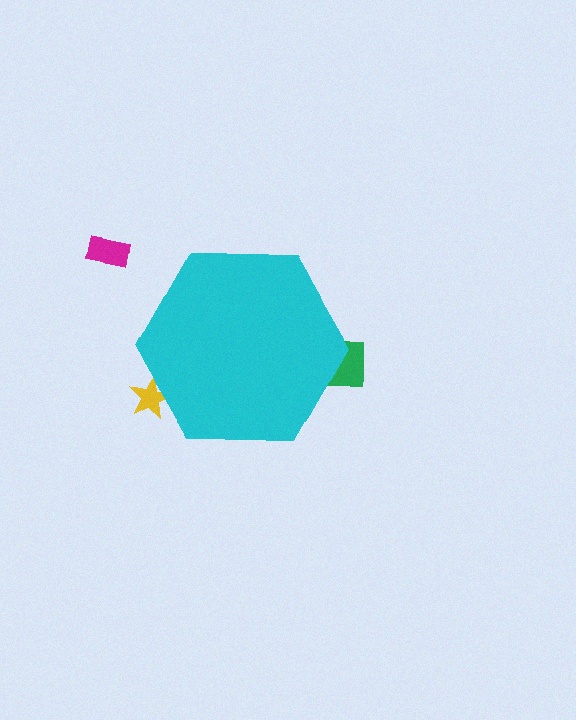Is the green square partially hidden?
Yes, the green square is partially hidden behind the cyan hexagon.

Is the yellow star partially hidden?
Yes, the yellow star is partially hidden behind the cyan hexagon.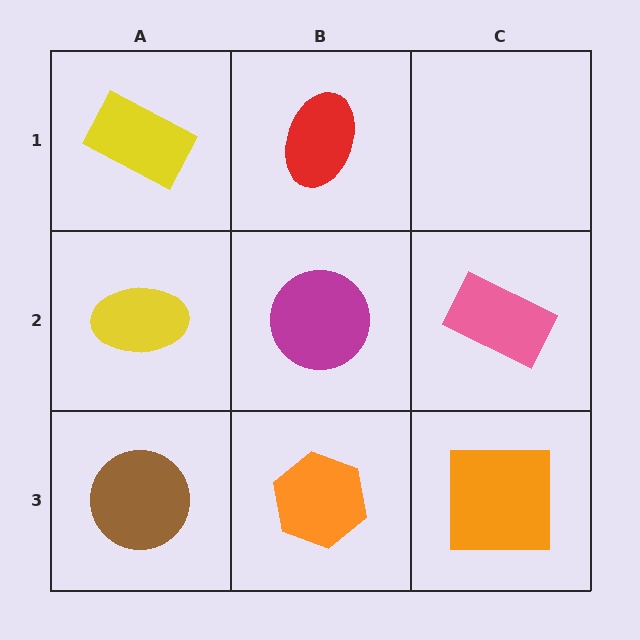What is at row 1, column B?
A red ellipse.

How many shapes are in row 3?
3 shapes.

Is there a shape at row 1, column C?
No, that cell is empty.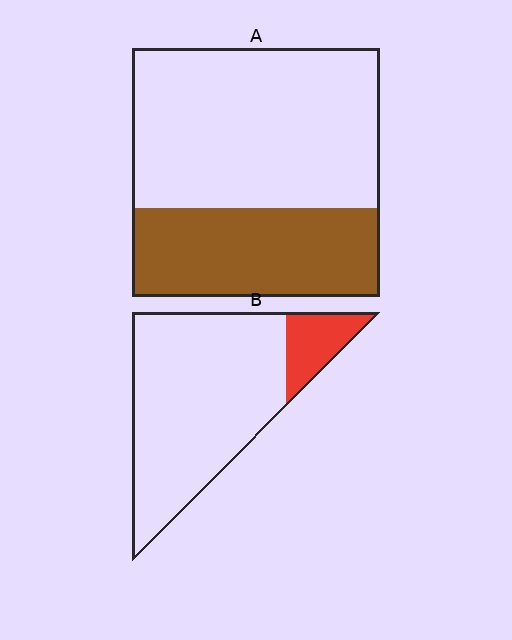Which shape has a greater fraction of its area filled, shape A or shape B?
Shape A.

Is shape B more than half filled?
No.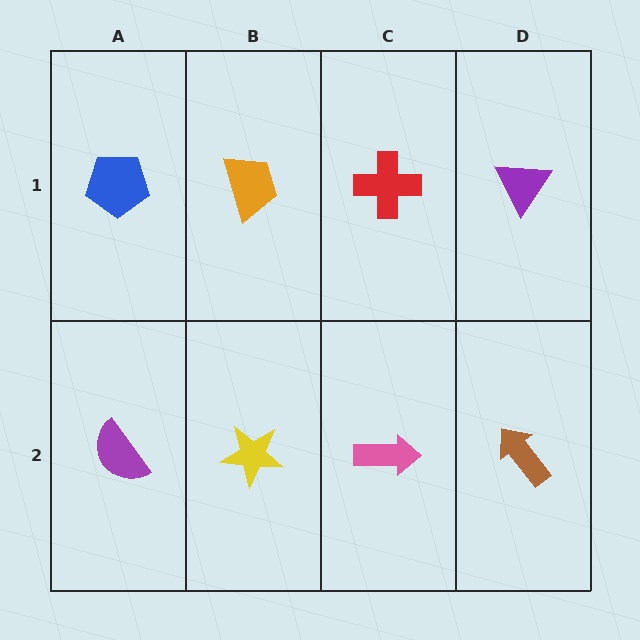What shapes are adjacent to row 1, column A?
A purple semicircle (row 2, column A), an orange trapezoid (row 1, column B).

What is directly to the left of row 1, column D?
A red cross.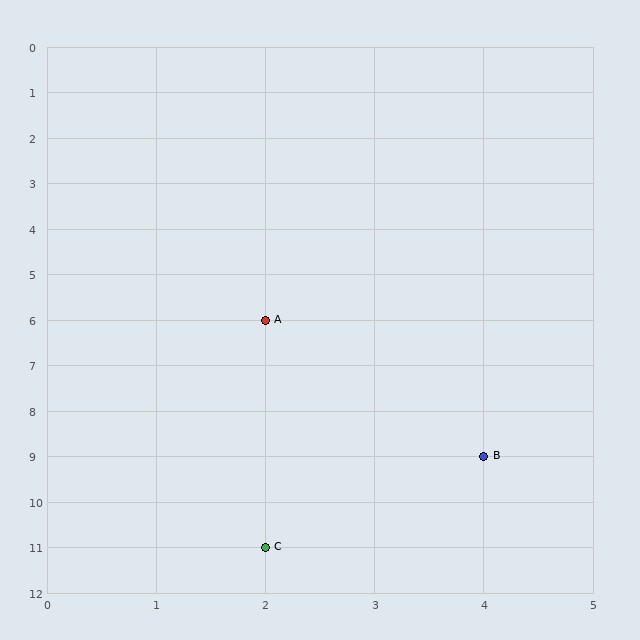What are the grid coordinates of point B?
Point B is at grid coordinates (4, 9).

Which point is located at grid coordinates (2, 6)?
Point A is at (2, 6).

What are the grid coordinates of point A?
Point A is at grid coordinates (2, 6).